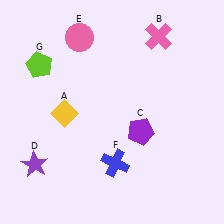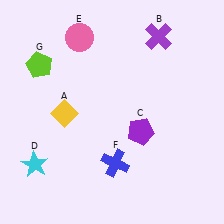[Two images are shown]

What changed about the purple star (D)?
In Image 1, D is purple. In Image 2, it changed to cyan.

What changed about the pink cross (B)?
In Image 1, B is pink. In Image 2, it changed to purple.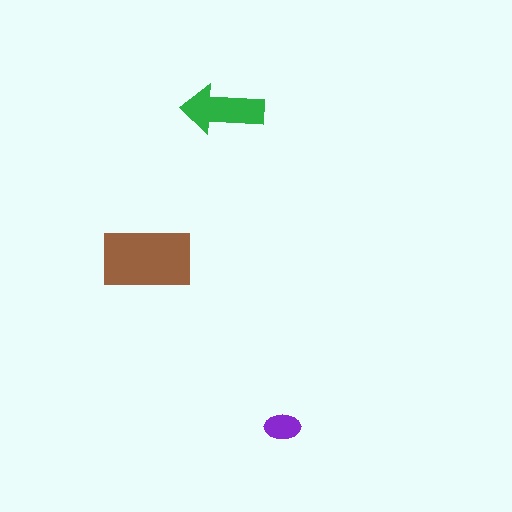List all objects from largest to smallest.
The brown rectangle, the green arrow, the purple ellipse.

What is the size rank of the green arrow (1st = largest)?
2nd.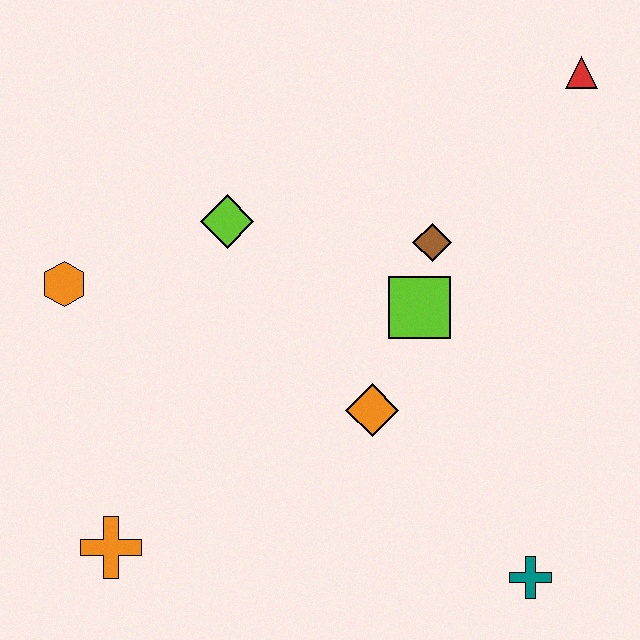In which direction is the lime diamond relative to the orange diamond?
The lime diamond is above the orange diamond.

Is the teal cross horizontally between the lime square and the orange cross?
No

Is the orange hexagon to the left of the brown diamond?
Yes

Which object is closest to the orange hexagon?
The lime diamond is closest to the orange hexagon.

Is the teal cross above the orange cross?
No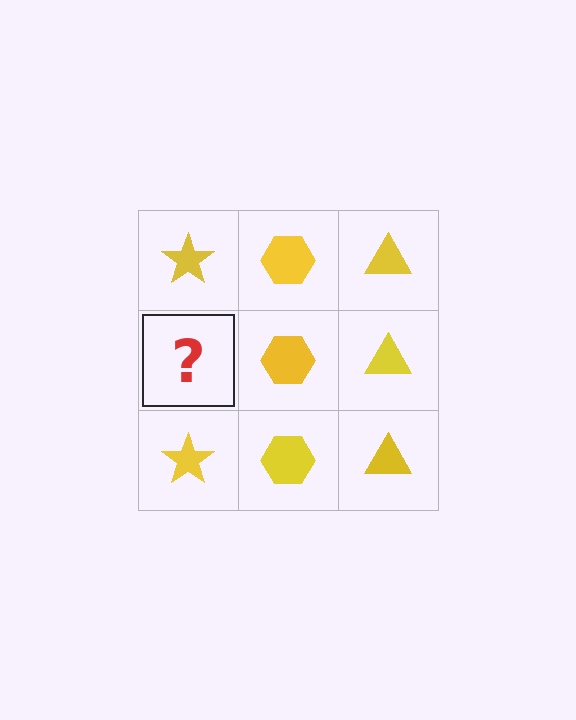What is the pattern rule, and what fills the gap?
The rule is that each column has a consistent shape. The gap should be filled with a yellow star.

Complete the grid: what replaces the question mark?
The question mark should be replaced with a yellow star.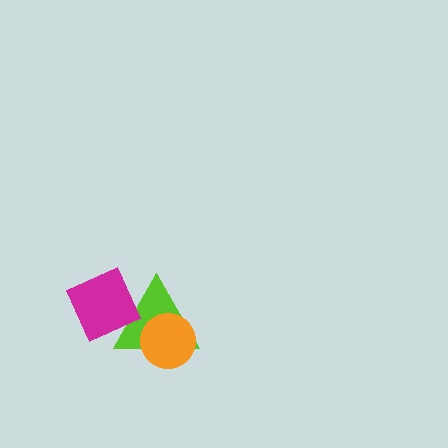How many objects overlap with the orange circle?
1 object overlaps with the orange circle.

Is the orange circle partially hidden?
No, no other shape covers it.